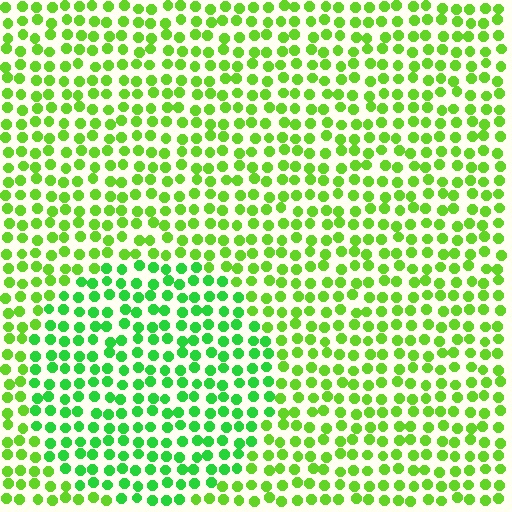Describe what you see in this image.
The image is filled with small lime elements in a uniform arrangement. A circle-shaped region is visible where the elements are tinted to a slightly different hue, forming a subtle color boundary.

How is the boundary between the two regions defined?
The boundary is defined purely by a slight shift in hue (about 28 degrees). Spacing, size, and orientation are identical on both sides.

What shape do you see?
I see a circle.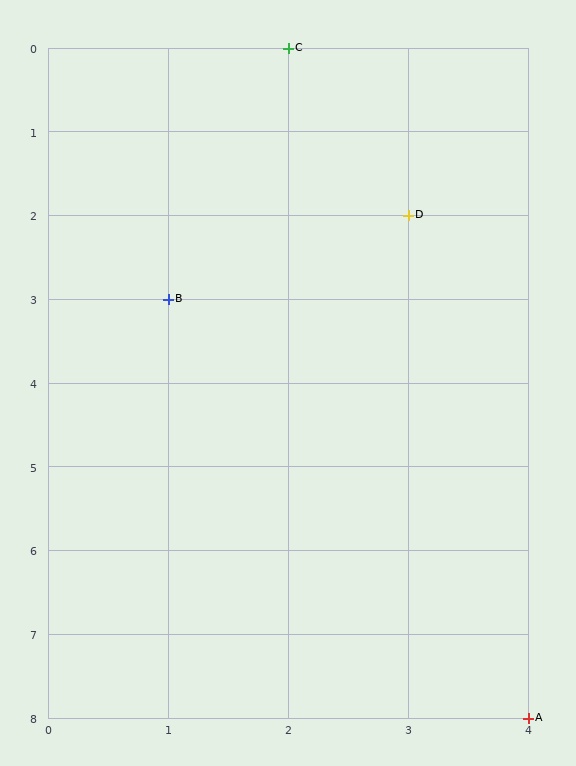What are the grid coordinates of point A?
Point A is at grid coordinates (4, 8).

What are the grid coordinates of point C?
Point C is at grid coordinates (2, 0).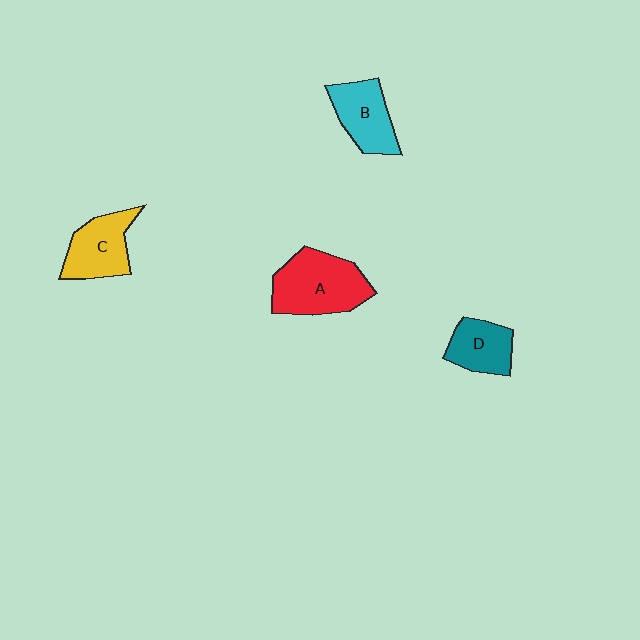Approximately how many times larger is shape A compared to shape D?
Approximately 1.7 times.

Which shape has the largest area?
Shape A (red).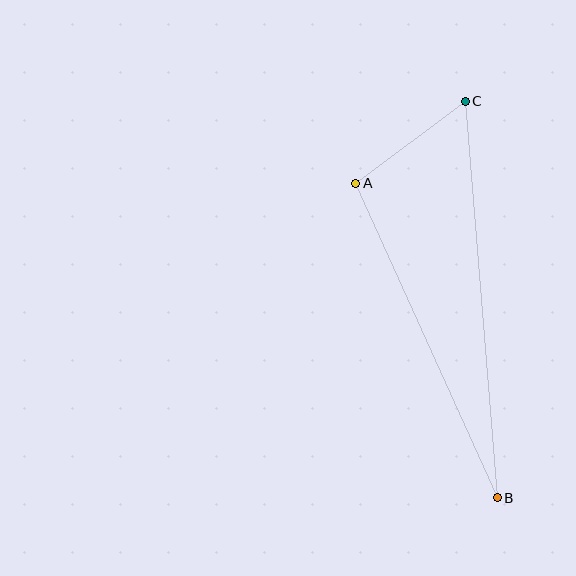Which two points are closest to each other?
Points A and C are closest to each other.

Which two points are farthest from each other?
Points B and C are farthest from each other.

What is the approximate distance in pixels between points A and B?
The distance between A and B is approximately 345 pixels.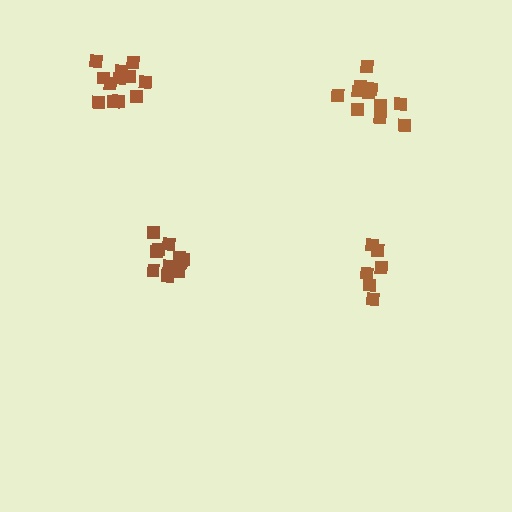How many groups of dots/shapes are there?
There are 4 groups.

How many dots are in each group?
Group 1: 6 dots, Group 2: 12 dots, Group 3: 12 dots, Group 4: 11 dots (41 total).